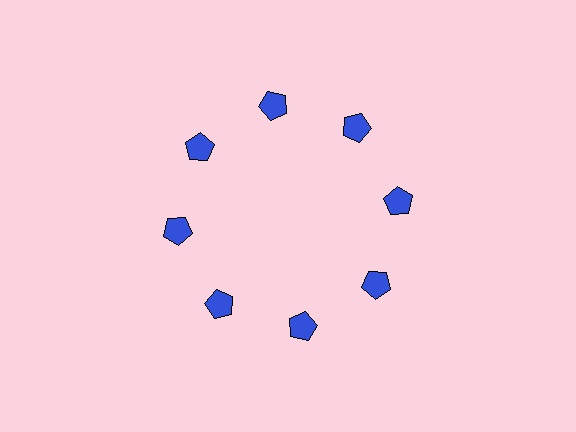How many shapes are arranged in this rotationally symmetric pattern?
There are 8 shapes, arranged in 8 groups of 1.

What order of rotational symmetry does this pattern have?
This pattern has 8-fold rotational symmetry.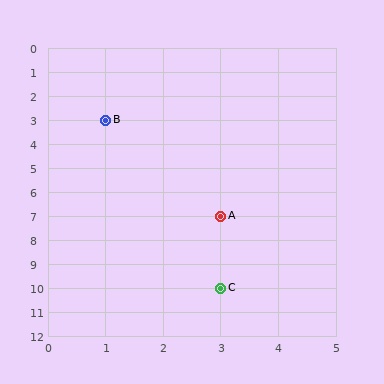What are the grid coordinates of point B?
Point B is at grid coordinates (1, 3).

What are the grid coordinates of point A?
Point A is at grid coordinates (3, 7).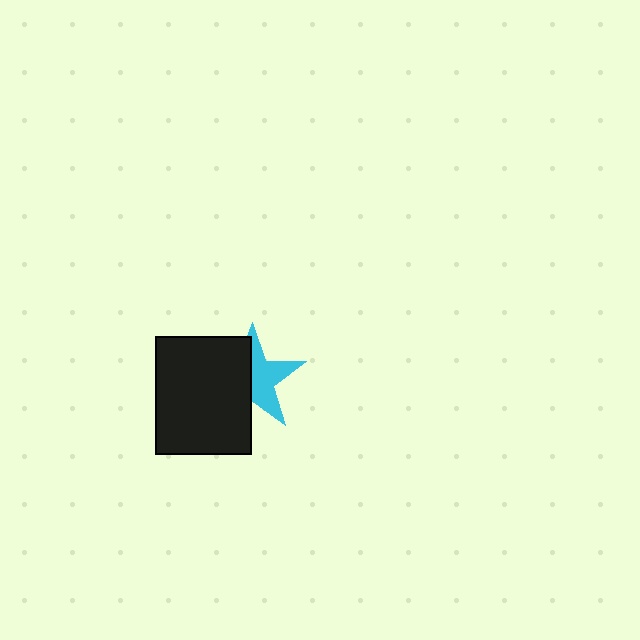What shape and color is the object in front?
The object in front is a black rectangle.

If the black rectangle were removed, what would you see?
You would see the complete cyan star.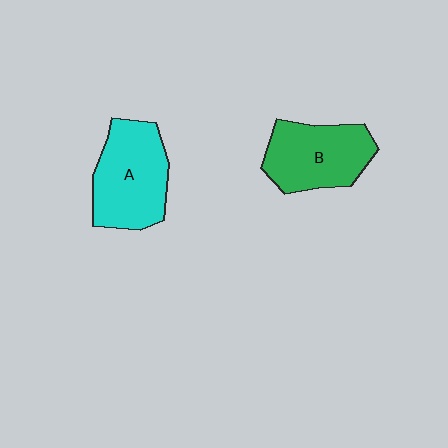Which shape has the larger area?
Shape A (cyan).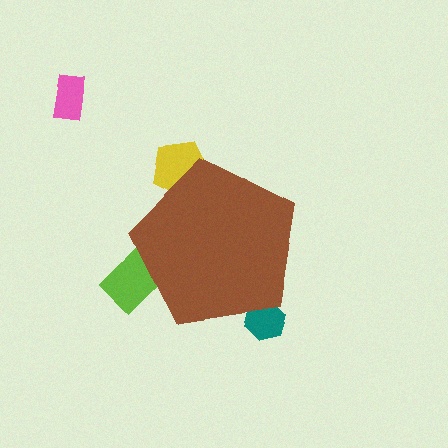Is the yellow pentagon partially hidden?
Yes, the yellow pentagon is partially hidden behind the brown pentagon.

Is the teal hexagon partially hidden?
Yes, the teal hexagon is partially hidden behind the brown pentagon.